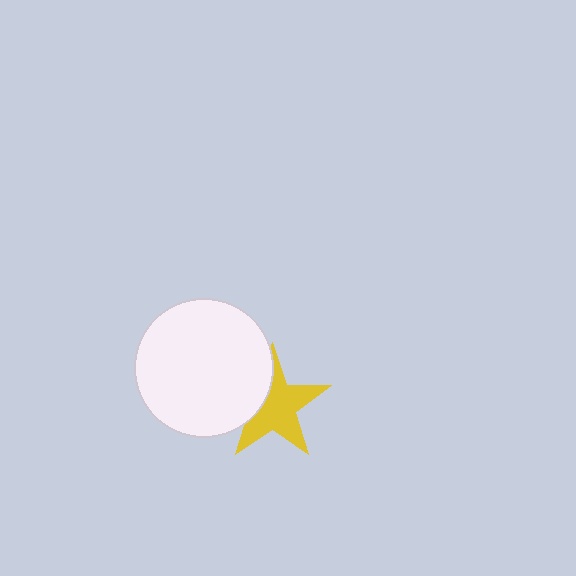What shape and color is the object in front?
The object in front is a white circle.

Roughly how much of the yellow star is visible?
Most of it is visible (roughly 70%).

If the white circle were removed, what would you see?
You would see the complete yellow star.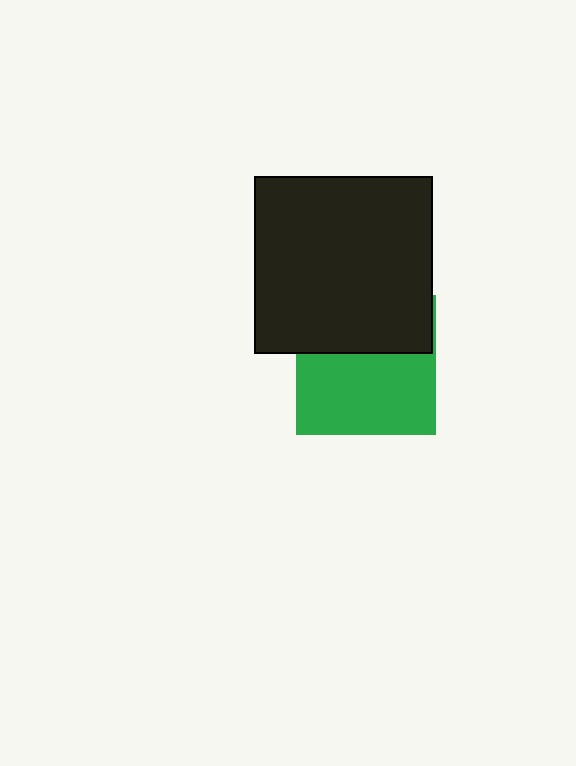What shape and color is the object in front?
The object in front is a black square.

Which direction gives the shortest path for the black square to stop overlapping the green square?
Moving up gives the shortest separation.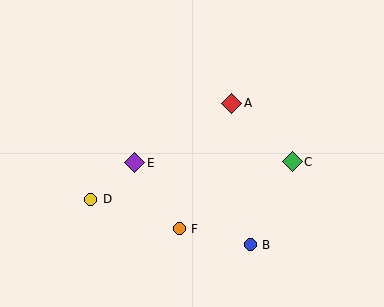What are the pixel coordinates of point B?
Point B is at (250, 245).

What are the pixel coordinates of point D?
Point D is at (91, 199).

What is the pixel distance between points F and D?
The distance between F and D is 93 pixels.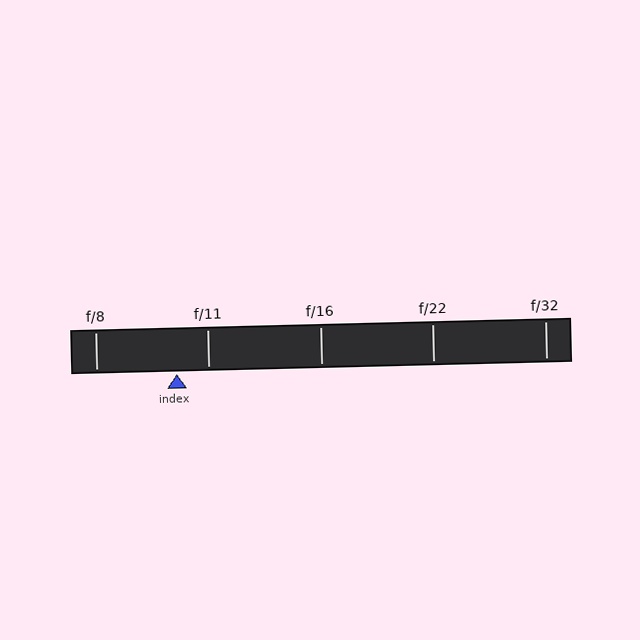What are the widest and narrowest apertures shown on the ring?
The widest aperture shown is f/8 and the narrowest is f/32.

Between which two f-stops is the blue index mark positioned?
The index mark is between f/8 and f/11.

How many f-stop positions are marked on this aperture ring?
There are 5 f-stop positions marked.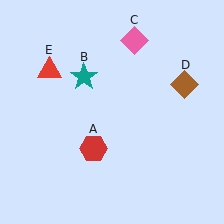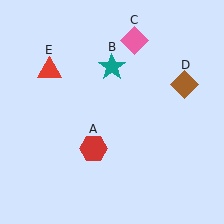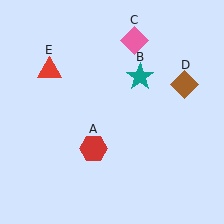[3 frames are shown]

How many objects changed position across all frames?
1 object changed position: teal star (object B).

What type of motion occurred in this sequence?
The teal star (object B) rotated clockwise around the center of the scene.